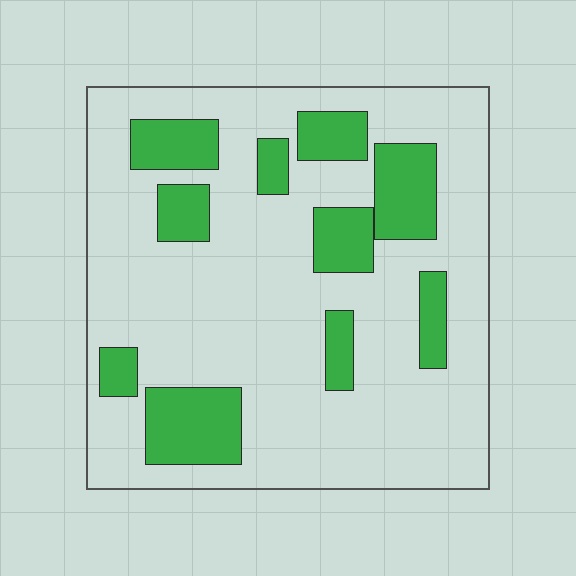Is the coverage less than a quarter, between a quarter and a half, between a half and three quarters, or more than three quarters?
Less than a quarter.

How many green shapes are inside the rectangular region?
10.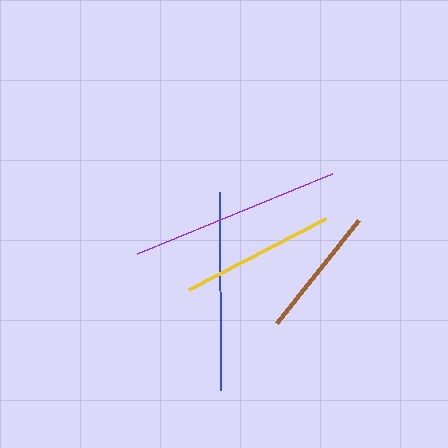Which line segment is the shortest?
The brown line is the shortest at approximately 132 pixels.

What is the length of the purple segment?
The purple segment is approximately 211 pixels long.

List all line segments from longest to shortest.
From longest to shortest: purple, blue, yellow, brown.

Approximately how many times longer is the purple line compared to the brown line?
The purple line is approximately 1.6 times the length of the brown line.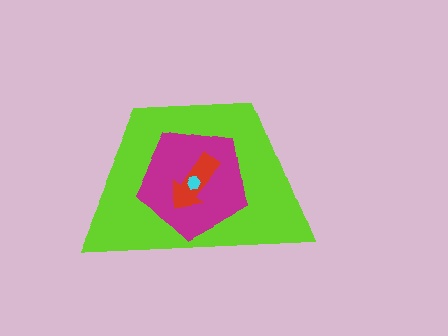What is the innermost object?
The cyan hexagon.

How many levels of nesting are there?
4.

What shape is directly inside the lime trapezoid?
The magenta pentagon.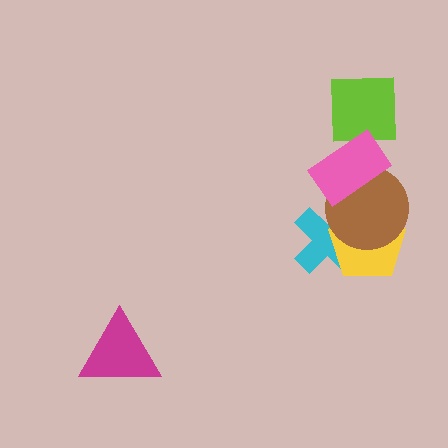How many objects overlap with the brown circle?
3 objects overlap with the brown circle.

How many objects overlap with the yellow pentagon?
2 objects overlap with the yellow pentagon.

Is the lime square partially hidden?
No, no other shape covers it.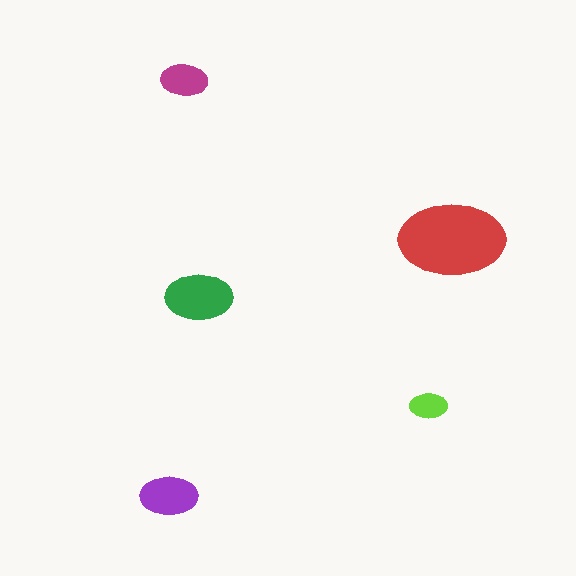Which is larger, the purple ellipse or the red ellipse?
The red one.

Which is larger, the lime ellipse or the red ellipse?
The red one.